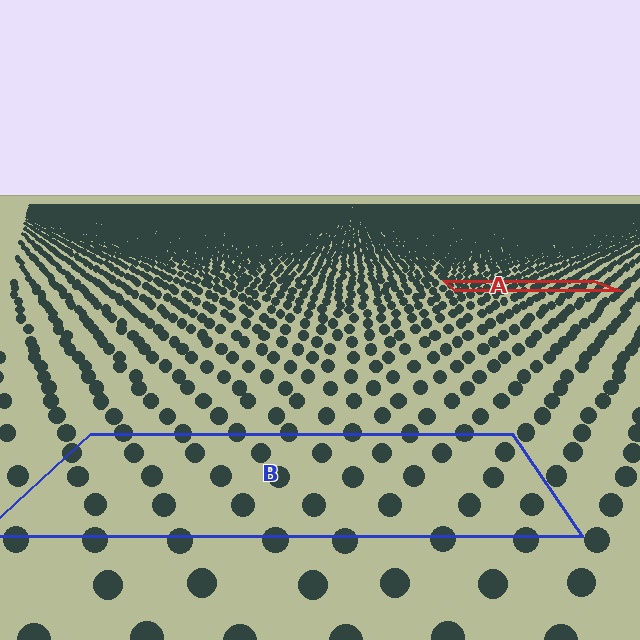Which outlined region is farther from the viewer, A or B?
Region A is farther from the viewer — the texture elements inside it appear smaller and more densely packed.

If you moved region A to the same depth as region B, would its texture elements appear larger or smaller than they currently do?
They would appear larger. At a closer depth, the same texture elements are projected at a bigger on-screen size.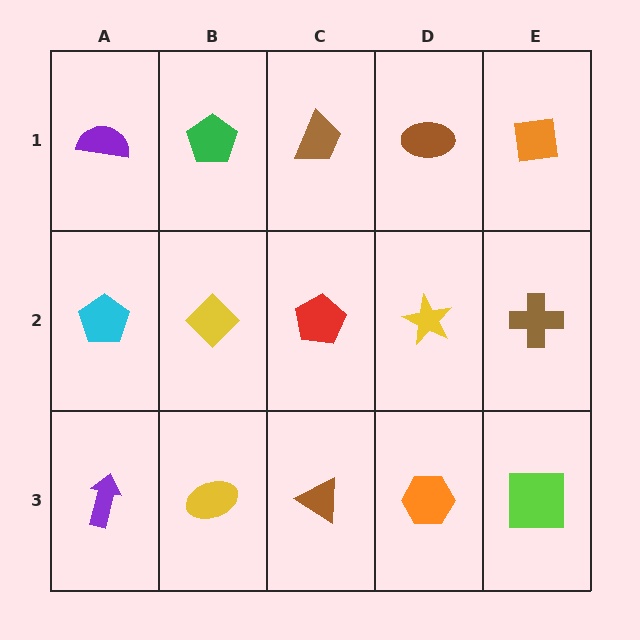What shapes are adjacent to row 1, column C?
A red pentagon (row 2, column C), a green pentagon (row 1, column B), a brown ellipse (row 1, column D).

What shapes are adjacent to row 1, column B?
A yellow diamond (row 2, column B), a purple semicircle (row 1, column A), a brown trapezoid (row 1, column C).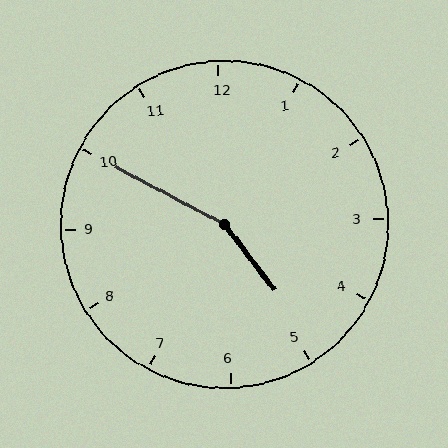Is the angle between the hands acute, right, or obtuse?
It is obtuse.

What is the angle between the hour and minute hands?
Approximately 155 degrees.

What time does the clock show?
4:50.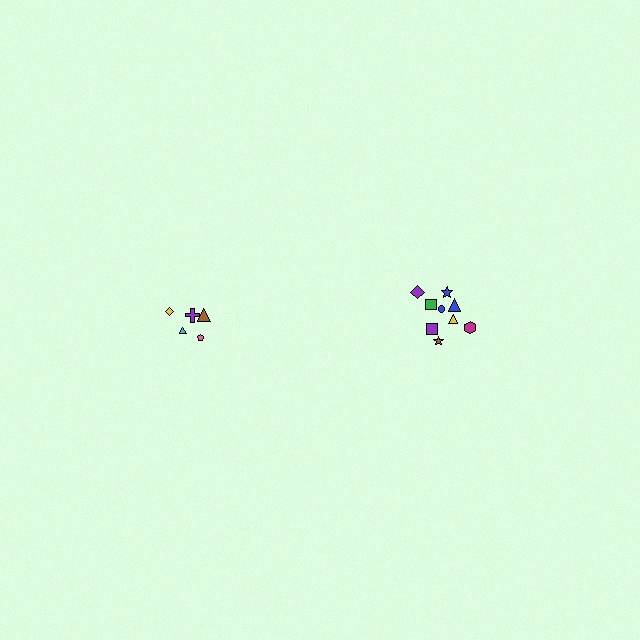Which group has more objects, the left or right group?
The right group.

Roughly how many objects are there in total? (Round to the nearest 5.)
Roughly 15 objects in total.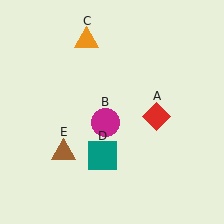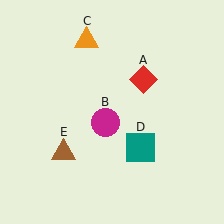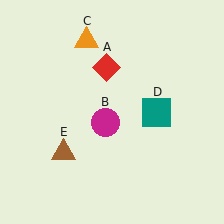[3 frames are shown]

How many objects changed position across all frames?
2 objects changed position: red diamond (object A), teal square (object D).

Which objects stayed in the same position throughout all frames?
Magenta circle (object B) and orange triangle (object C) and brown triangle (object E) remained stationary.